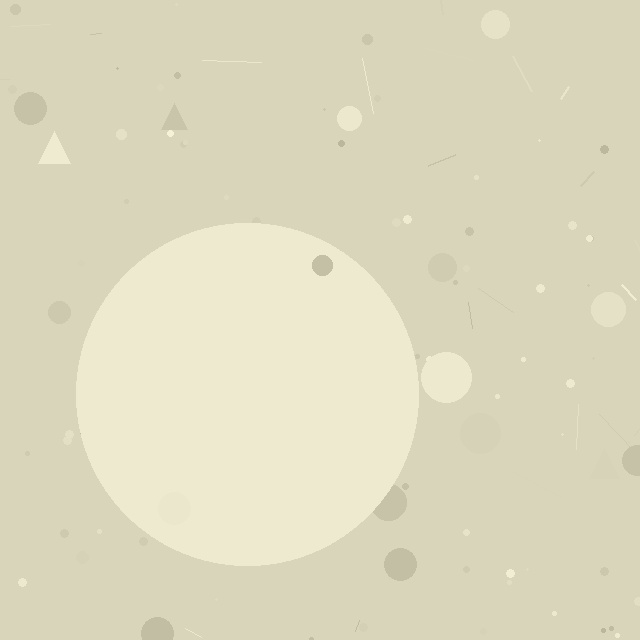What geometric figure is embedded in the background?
A circle is embedded in the background.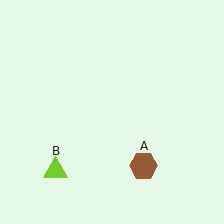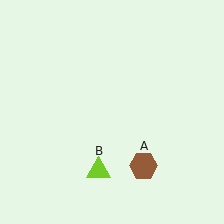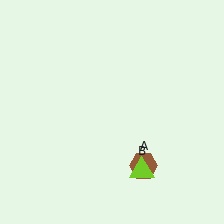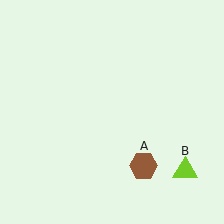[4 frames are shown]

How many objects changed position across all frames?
1 object changed position: lime triangle (object B).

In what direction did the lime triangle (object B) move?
The lime triangle (object B) moved right.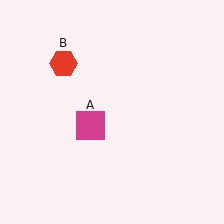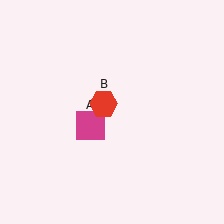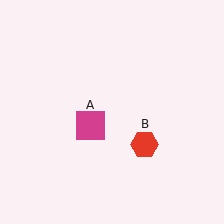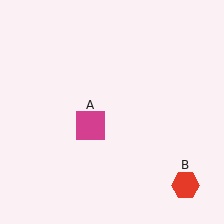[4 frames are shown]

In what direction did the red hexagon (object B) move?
The red hexagon (object B) moved down and to the right.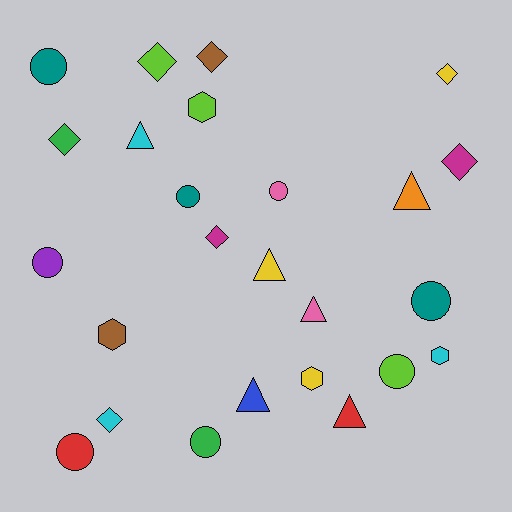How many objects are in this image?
There are 25 objects.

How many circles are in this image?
There are 8 circles.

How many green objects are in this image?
There are 2 green objects.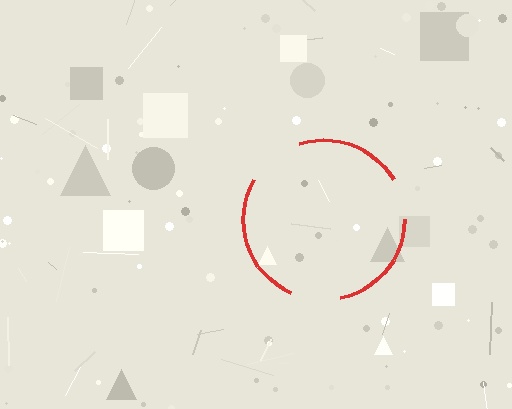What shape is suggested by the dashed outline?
The dashed outline suggests a circle.